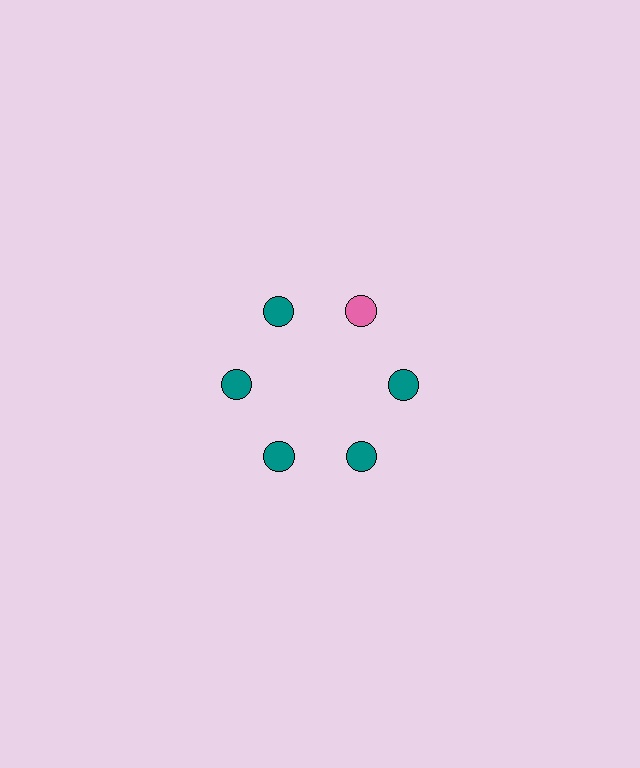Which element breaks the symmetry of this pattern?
The pink circle at roughly the 1 o'clock position breaks the symmetry. All other shapes are teal circles.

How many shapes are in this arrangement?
There are 6 shapes arranged in a ring pattern.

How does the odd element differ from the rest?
It has a different color: pink instead of teal.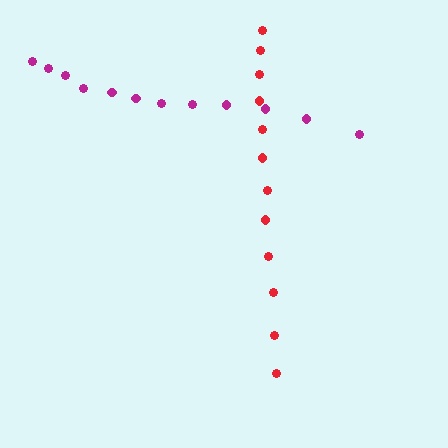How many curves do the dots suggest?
There are 2 distinct paths.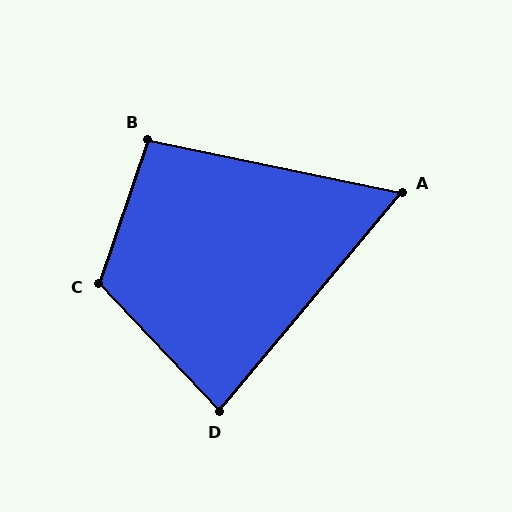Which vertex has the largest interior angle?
C, at approximately 118 degrees.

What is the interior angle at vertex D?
Approximately 83 degrees (acute).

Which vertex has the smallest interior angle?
A, at approximately 62 degrees.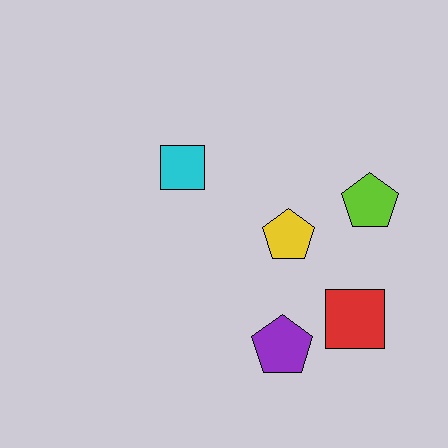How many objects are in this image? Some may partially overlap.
There are 5 objects.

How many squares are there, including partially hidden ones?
There are 2 squares.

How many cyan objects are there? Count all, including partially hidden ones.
There is 1 cyan object.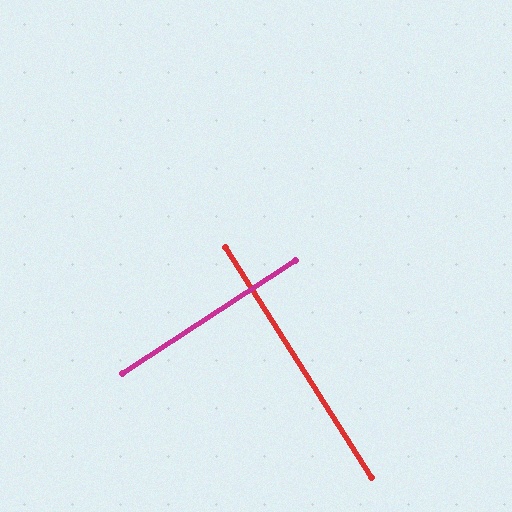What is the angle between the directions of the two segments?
Approximately 89 degrees.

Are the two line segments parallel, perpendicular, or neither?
Perpendicular — they meet at approximately 89°.